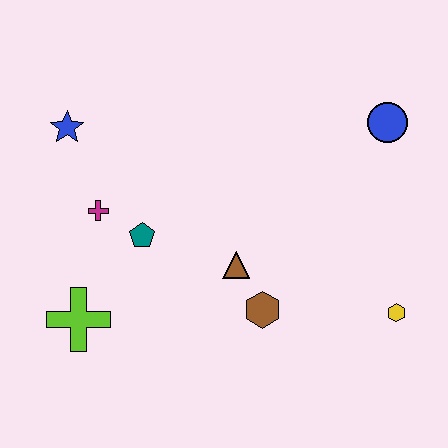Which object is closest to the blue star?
The magenta cross is closest to the blue star.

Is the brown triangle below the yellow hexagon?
No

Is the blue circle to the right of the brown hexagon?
Yes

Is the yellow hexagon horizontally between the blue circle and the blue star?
No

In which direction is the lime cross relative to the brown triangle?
The lime cross is to the left of the brown triangle.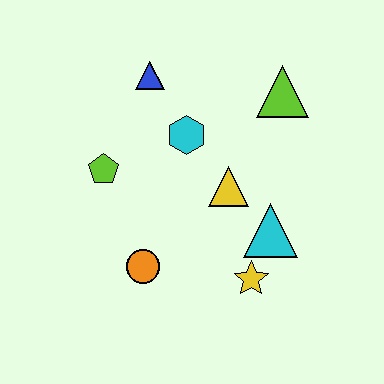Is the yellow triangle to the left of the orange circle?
No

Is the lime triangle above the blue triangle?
No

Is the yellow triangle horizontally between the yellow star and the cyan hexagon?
Yes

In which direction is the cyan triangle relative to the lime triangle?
The cyan triangle is below the lime triangle.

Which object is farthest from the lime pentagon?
The lime triangle is farthest from the lime pentagon.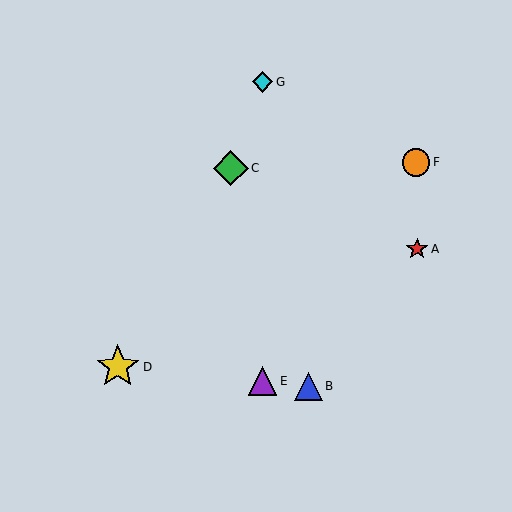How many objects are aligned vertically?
2 objects (E, G) are aligned vertically.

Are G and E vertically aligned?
Yes, both are at x≈262.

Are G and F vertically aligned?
No, G is at x≈262 and F is at x≈416.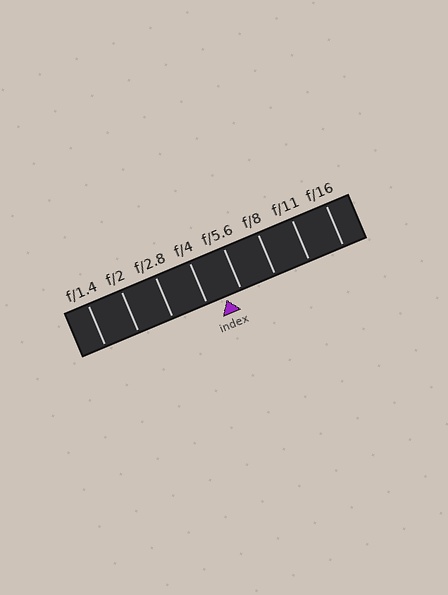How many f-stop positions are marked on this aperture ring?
There are 8 f-stop positions marked.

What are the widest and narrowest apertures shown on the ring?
The widest aperture shown is f/1.4 and the narrowest is f/16.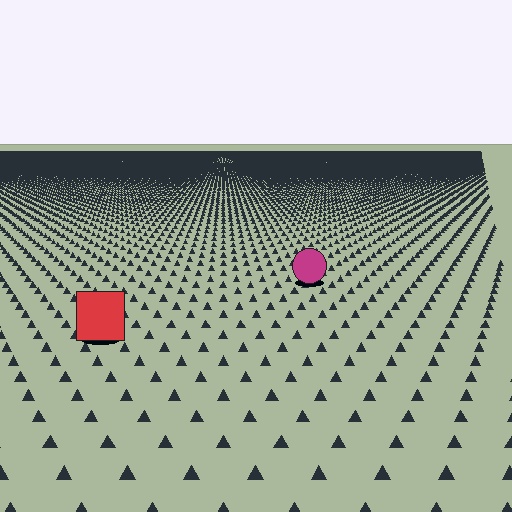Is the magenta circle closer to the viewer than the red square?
No. The red square is closer — you can tell from the texture gradient: the ground texture is coarser near it.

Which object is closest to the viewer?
The red square is closest. The texture marks near it are larger and more spread out.